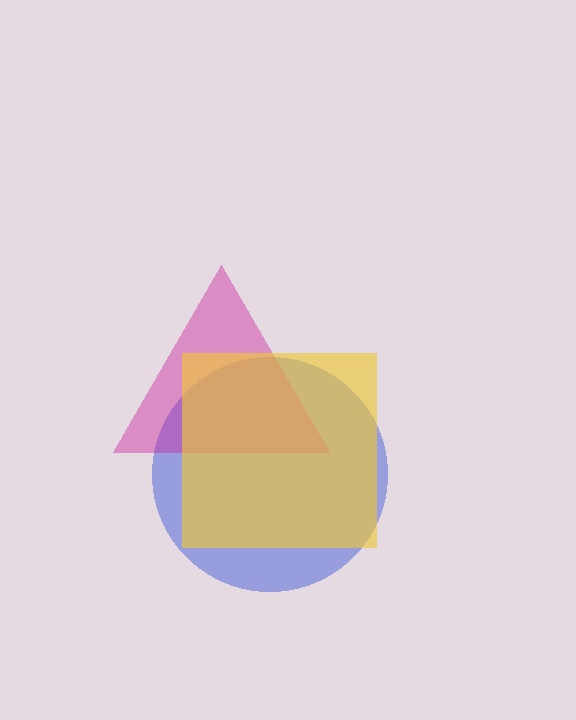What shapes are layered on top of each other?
The layered shapes are: a blue circle, a magenta triangle, a yellow square.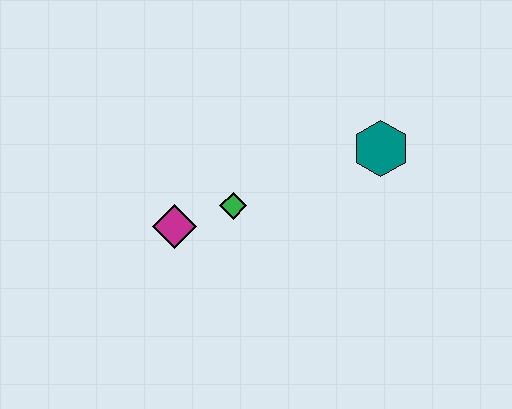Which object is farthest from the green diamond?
The teal hexagon is farthest from the green diamond.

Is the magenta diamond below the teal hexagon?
Yes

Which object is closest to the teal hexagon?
The green diamond is closest to the teal hexagon.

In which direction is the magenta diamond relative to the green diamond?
The magenta diamond is to the left of the green diamond.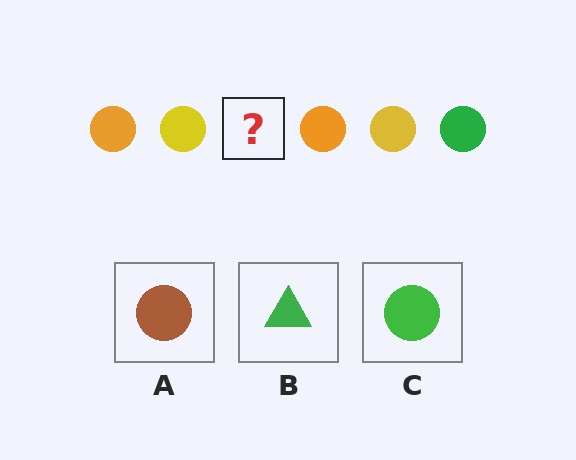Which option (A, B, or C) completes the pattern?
C.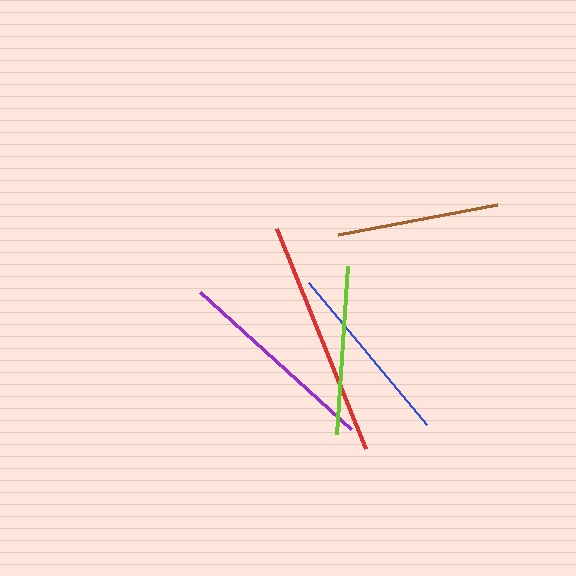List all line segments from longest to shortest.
From longest to shortest: red, purple, blue, lime, brown.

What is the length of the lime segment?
The lime segment is approximately 169 pixels long.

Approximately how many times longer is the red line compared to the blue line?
The red line is approximately 1.3 times the length of the blue line.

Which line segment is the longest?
The red line is the longest at approximately 237 pixels.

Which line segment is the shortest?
The brown line is the shortest at approximately 162 pixels.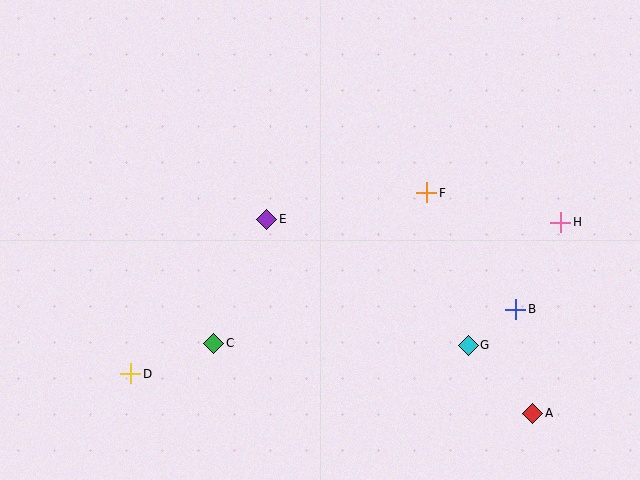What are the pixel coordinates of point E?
Point E is at (267, 219).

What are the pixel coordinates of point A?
Point A is at (533, 413).